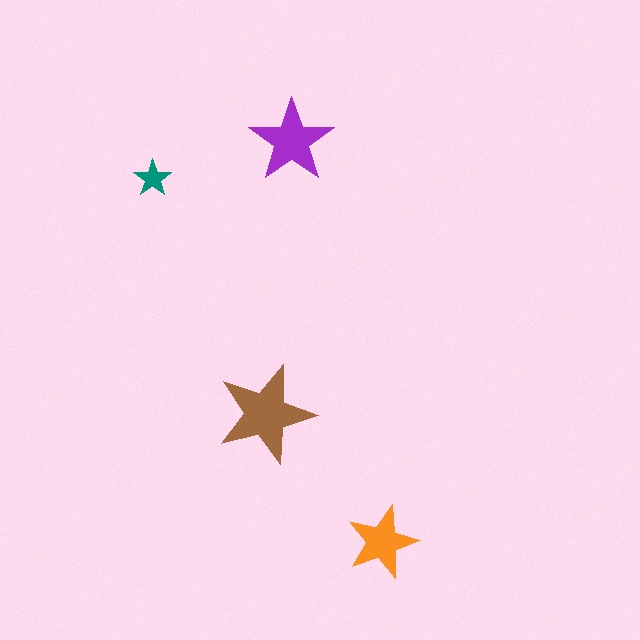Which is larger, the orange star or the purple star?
The purple one.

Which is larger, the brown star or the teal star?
The brown one.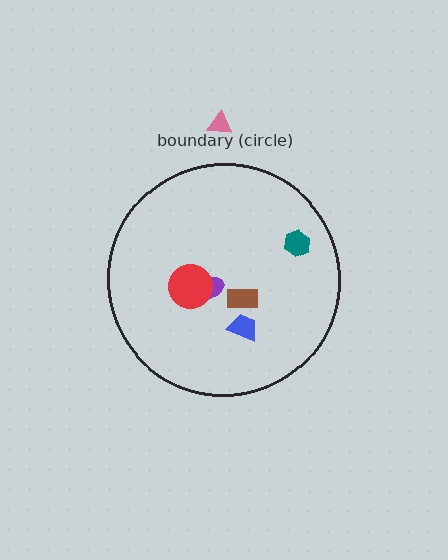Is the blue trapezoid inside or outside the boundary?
Inside.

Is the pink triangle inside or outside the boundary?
Outside.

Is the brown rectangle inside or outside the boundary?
Inside.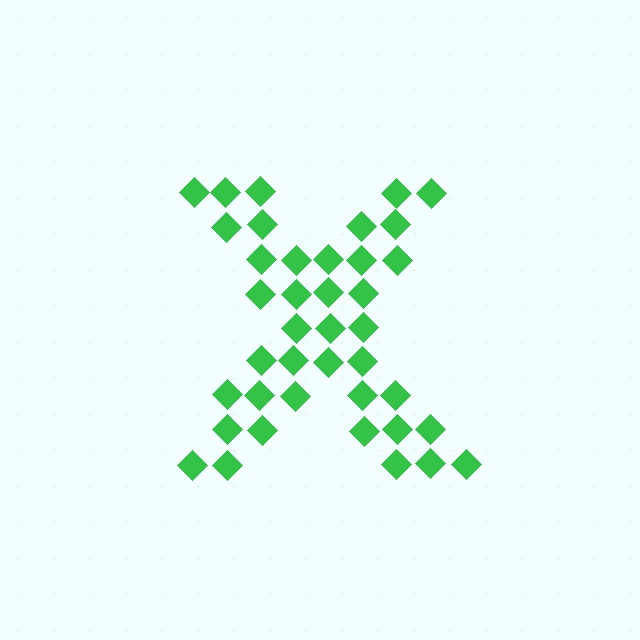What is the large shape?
The large shape is the letter X.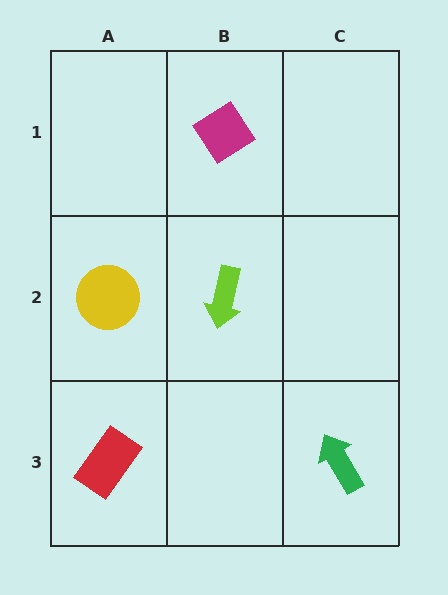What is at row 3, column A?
A red rectangle.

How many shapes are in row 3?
2 shapes.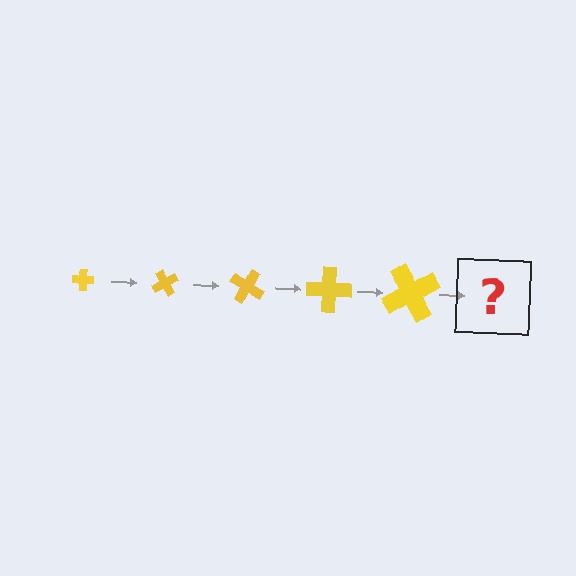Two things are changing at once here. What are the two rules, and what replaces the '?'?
The two rules are that the cross grows larger each step and it rotates 60 degrees each step. The '?' should be a cross, larger than the previous one and rotated 300 degrees from the start.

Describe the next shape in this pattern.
It should be a cross, larger than the previous one and rotated 300 degrees from the start.